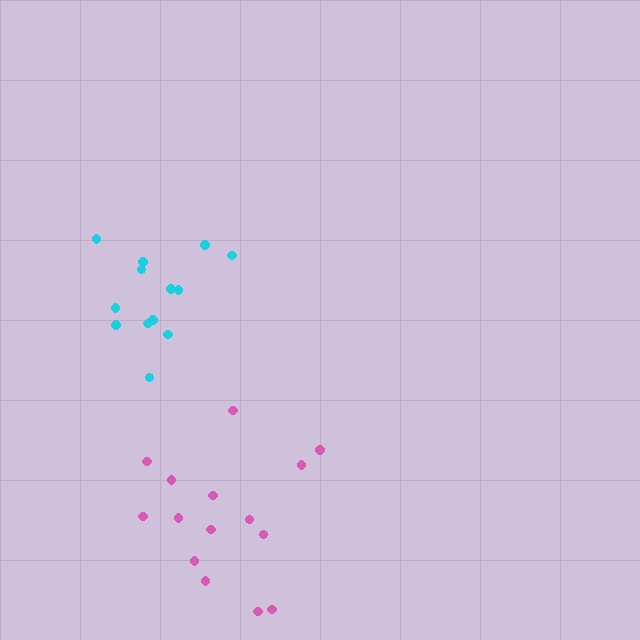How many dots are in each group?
Group 1: 15 dots, Group 2: 13 dots (28 total).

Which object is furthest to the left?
The cyan cluster is leftmost.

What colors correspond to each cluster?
The clusters are colored: pink, cyan.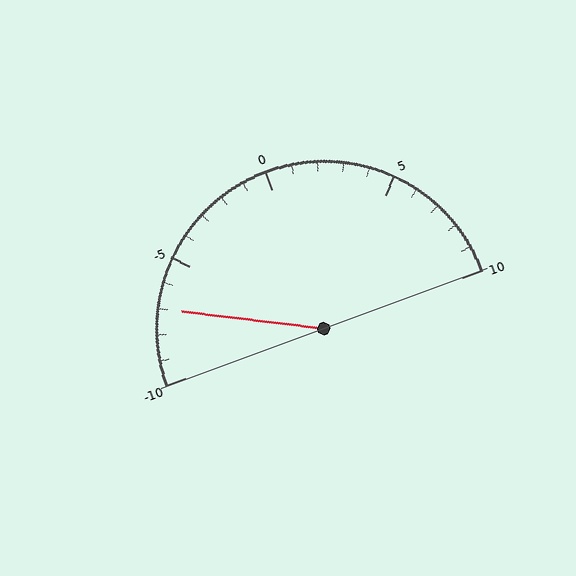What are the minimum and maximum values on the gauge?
The gauge ranges from -10 to 10.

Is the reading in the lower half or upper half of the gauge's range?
The reading is in the lower half of the range (-10 to 10).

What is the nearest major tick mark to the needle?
The nearest major tick mark is -5.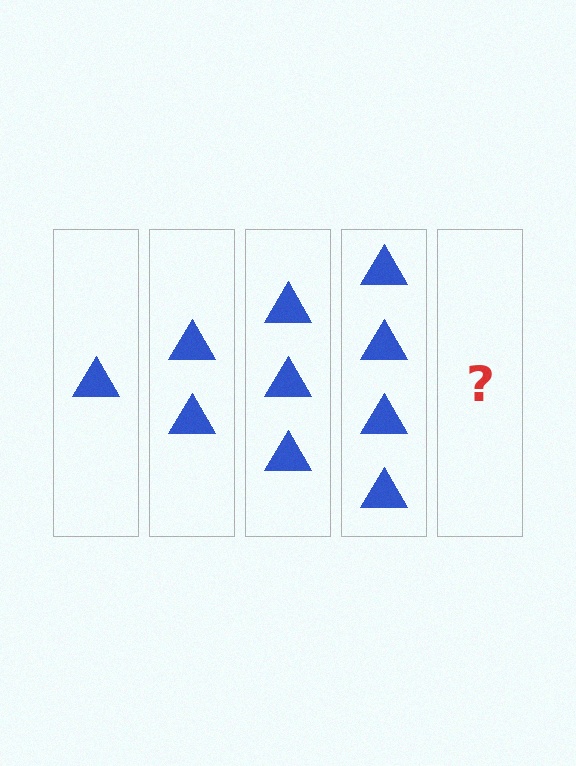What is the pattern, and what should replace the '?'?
The pattern is that each step adds one more triangle. The '?' should be 5 triangles.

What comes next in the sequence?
The next element should be 5 triangles.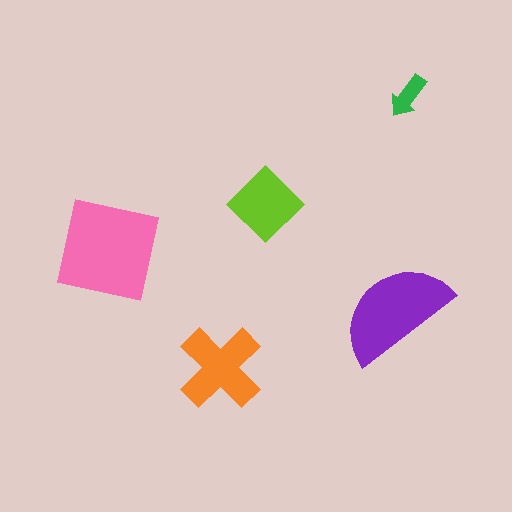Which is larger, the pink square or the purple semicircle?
The pink square.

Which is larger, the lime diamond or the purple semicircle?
The purple semicircle.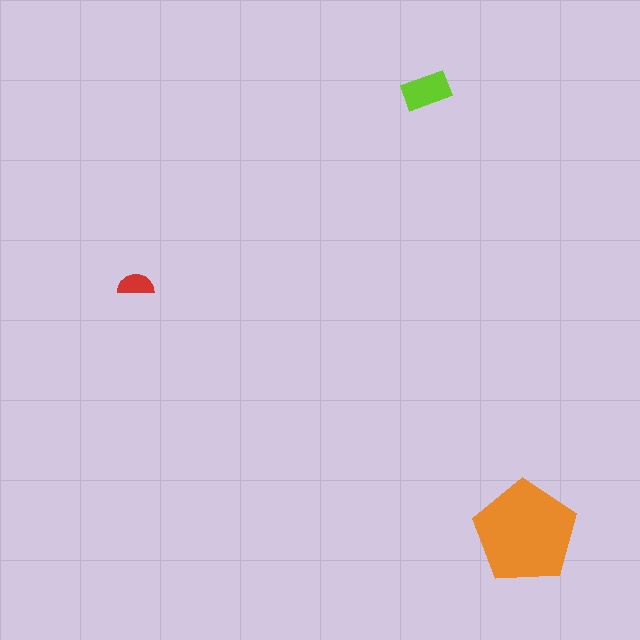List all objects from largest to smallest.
The orange pentagon, the lime rectangle, the red semicircle.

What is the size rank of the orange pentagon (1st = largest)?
1st.